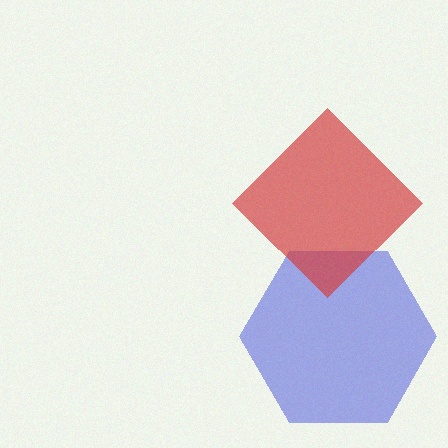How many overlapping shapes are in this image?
There are 2 overlapping shapes in the image.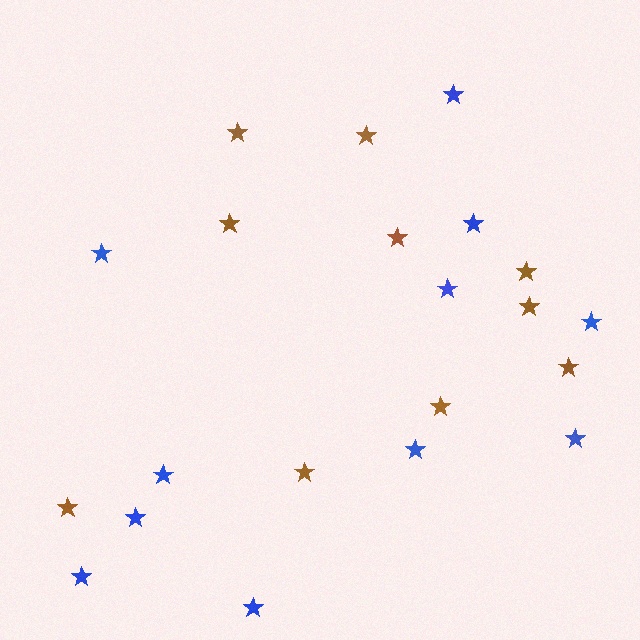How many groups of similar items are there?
There are 2 groups: one group of brown stars (10) and one group of blue stars (11).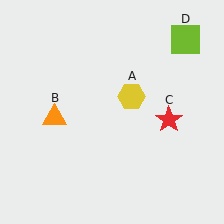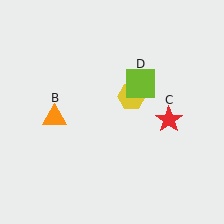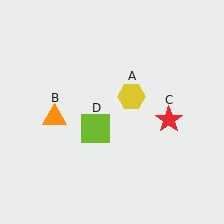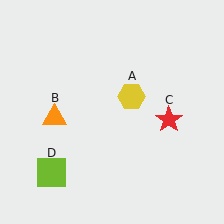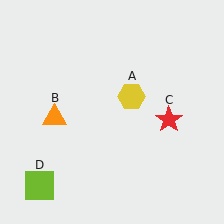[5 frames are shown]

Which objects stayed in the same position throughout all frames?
Yellow hexagon (object A) and orange triangle (object B) and red star (object C) remained stationary.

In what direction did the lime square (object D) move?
The lime square (object D) moved down and to the left.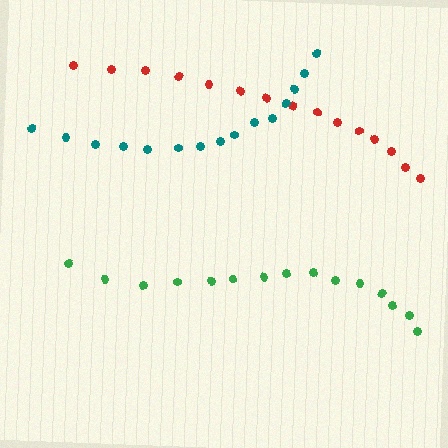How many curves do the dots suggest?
There are 3 distinct paths.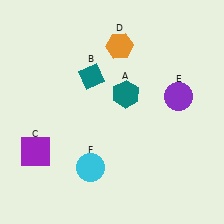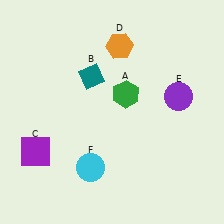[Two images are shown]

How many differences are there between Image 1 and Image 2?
There is 1 difference between the two images.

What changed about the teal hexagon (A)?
In Image 1, A is teal. In Image 2, it changed to green.